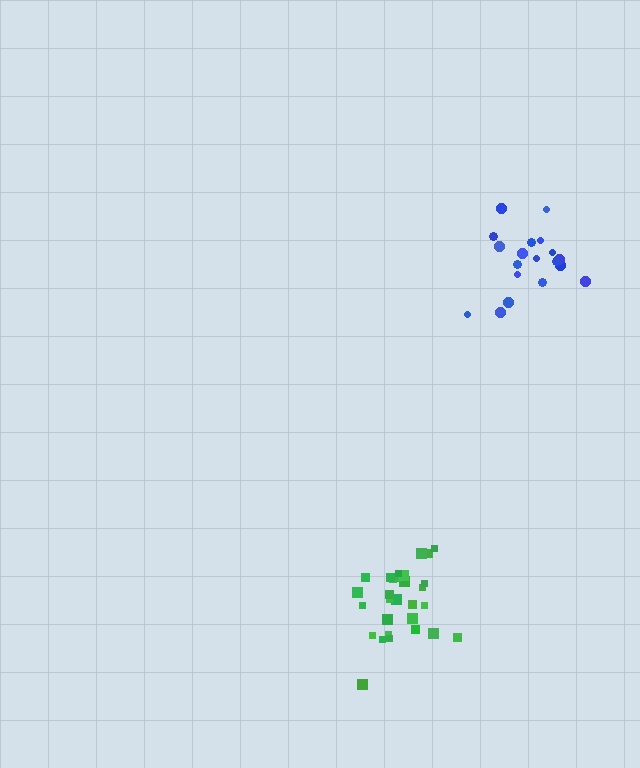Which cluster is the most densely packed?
Green.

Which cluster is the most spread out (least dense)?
Blue.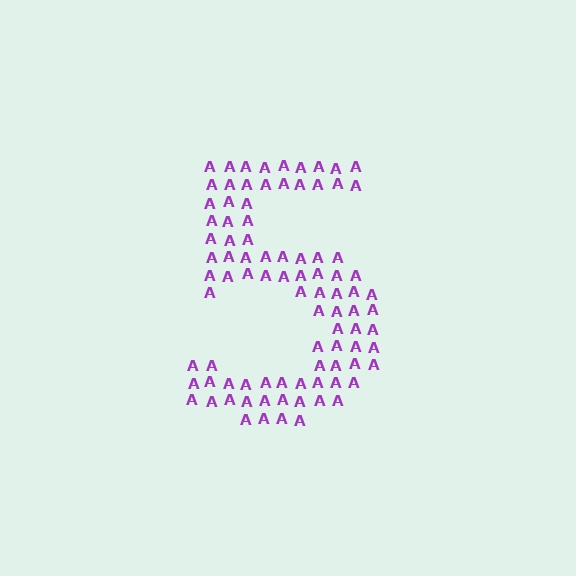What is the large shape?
The large shape is the digit 5.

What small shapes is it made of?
It is made of small letter A's.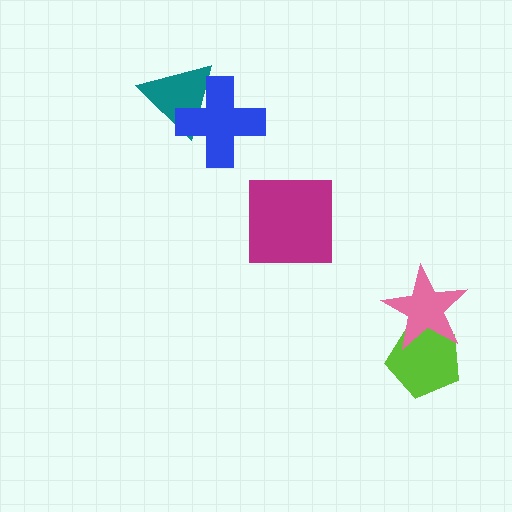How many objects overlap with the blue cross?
1 object overlaps with the blue cross.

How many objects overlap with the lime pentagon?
1 object overlaps with the lime pentagon.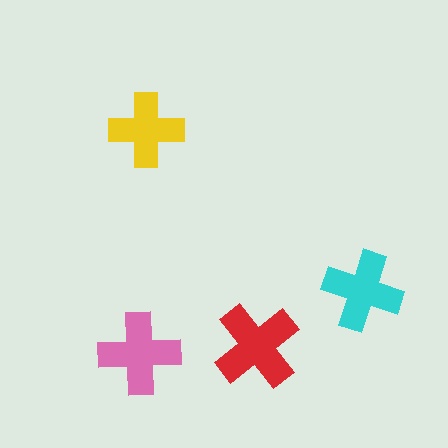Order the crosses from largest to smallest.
the red one, the pink one, the cyan one, the yellow one.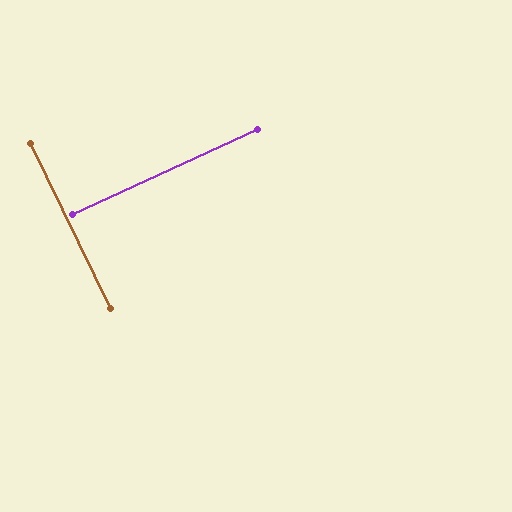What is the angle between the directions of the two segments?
Approximately 89 degrees.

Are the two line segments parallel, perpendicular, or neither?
Perpendicular — they meet at approximately 89°.